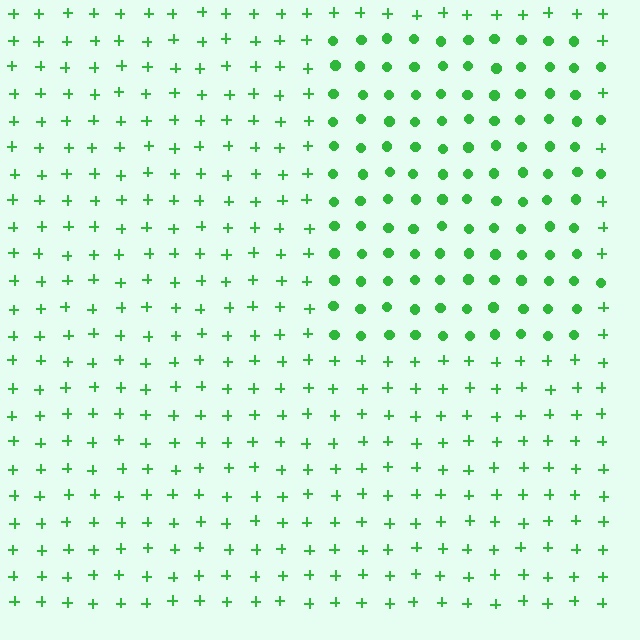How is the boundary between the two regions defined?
The boundary is defined by a change in element shape: circles inside vs. plus signs outside. All elements share the same color and spacing.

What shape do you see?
I see a rectangle.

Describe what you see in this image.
The image is filled with small green elements arranged in a uniform grid. A rectangle-shaped region contains circles, while the surrounding area contains plus signs. The boundary is defined purely by the change in element shape.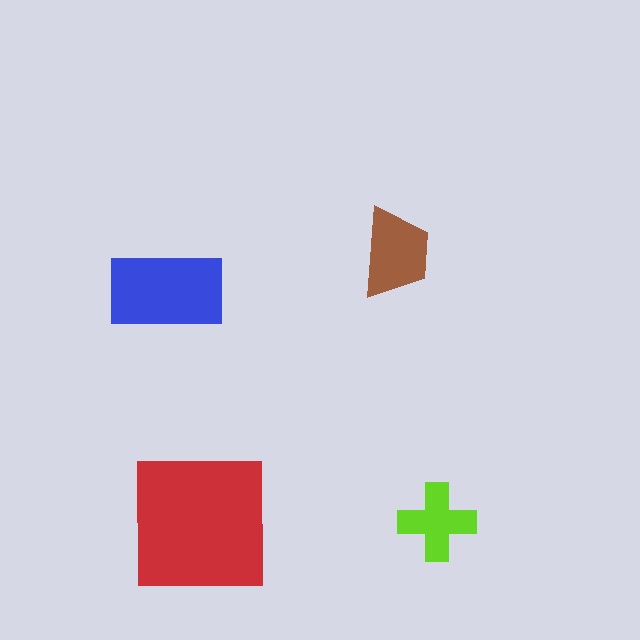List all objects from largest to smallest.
The red square, the blue rectangle, the brown trapezoid, the lime cross.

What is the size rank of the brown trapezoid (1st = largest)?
3rd.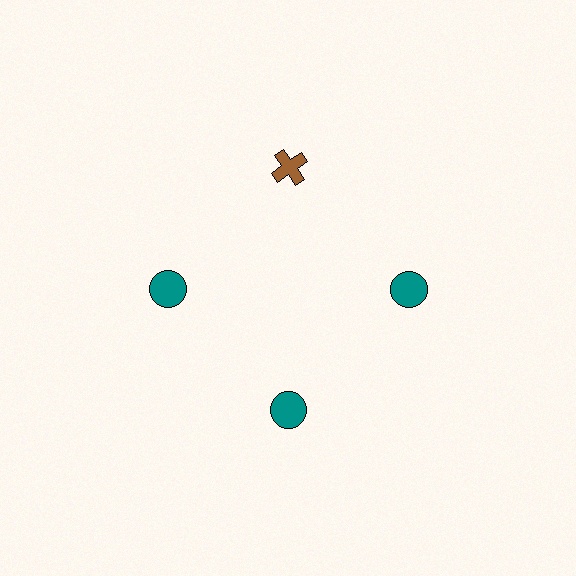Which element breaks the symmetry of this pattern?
The brown cross at roughly the 12 o'clock position breaks the symmetry. All other shapes are teal circles.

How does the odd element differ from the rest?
It differs in both color (brown instead of teal) and shape (cross instead of circle).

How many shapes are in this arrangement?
There are 4 shapes arranged in a ring pattern.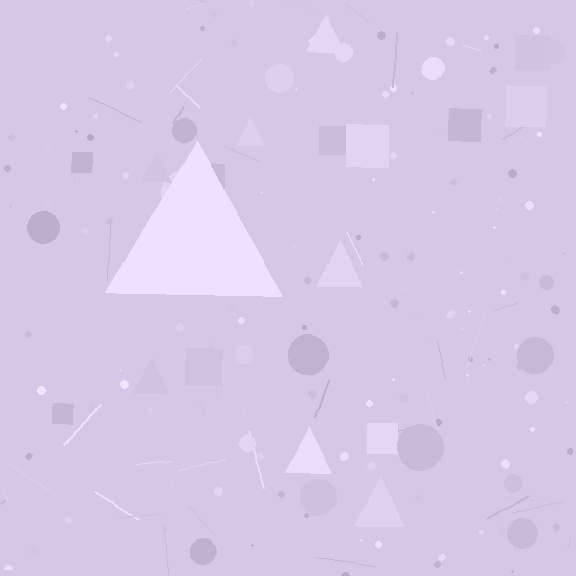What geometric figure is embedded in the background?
A triangle is embedded in the background.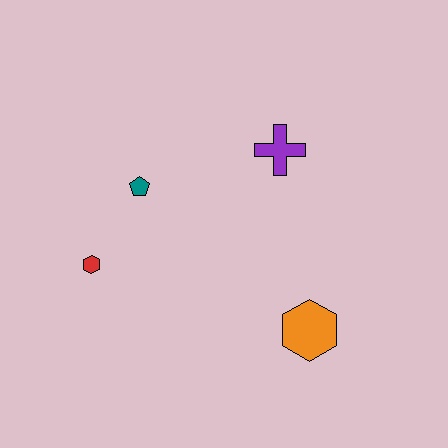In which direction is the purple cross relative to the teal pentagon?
The purple cross is to the right of the teal pentagon.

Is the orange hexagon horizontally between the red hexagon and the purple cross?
No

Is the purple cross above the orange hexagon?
Yes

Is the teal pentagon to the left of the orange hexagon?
Yes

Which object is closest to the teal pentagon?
The red hexagon is closest to the teal pentagon.